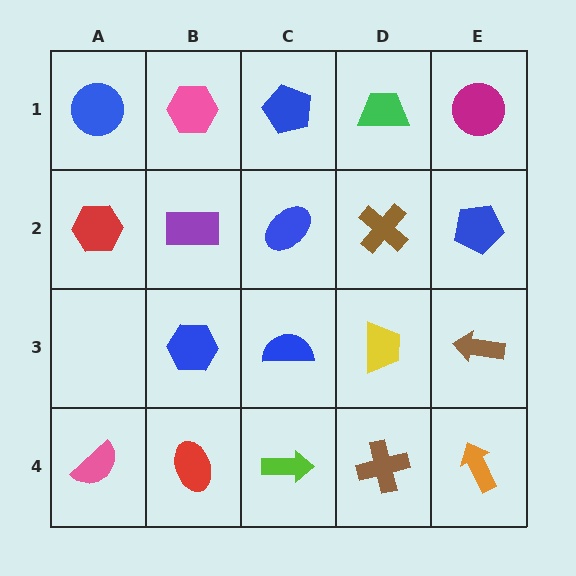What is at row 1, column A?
A blue circle.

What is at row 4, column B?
A red ellipse.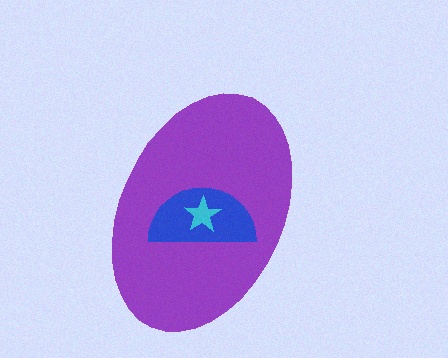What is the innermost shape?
The cyan star.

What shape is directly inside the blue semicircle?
The cyan star.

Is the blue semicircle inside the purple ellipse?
Yes.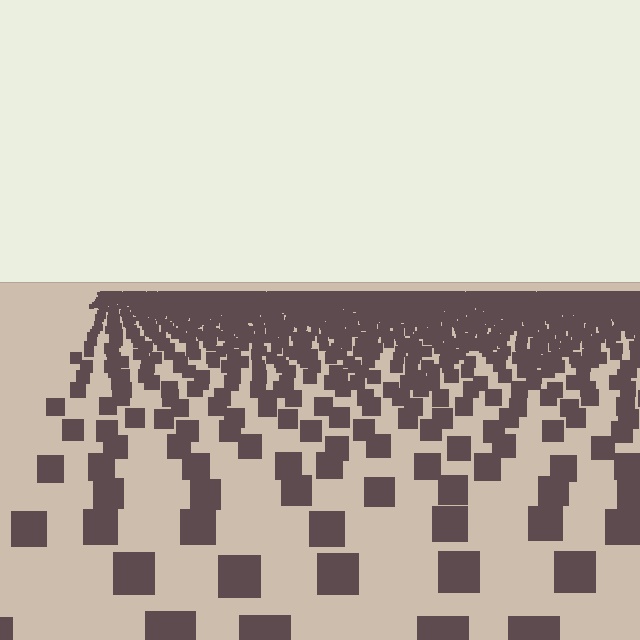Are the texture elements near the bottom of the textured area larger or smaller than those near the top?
Larger. Near the bottom, elements are closer to the viewer and appear at a bigger on-screen size.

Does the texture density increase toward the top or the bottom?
Density increases toward the top.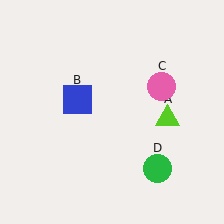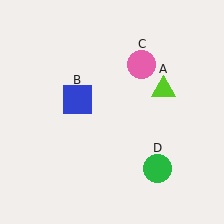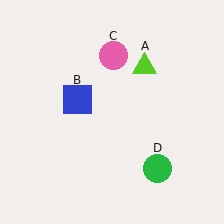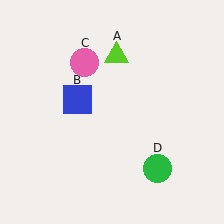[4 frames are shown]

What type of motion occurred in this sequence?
The lime triangle (object A), pink circle (object C) rotated counterclockwise around the center of the scene.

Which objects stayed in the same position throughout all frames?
Blue square (object B) and green circle (object D) remained stationary.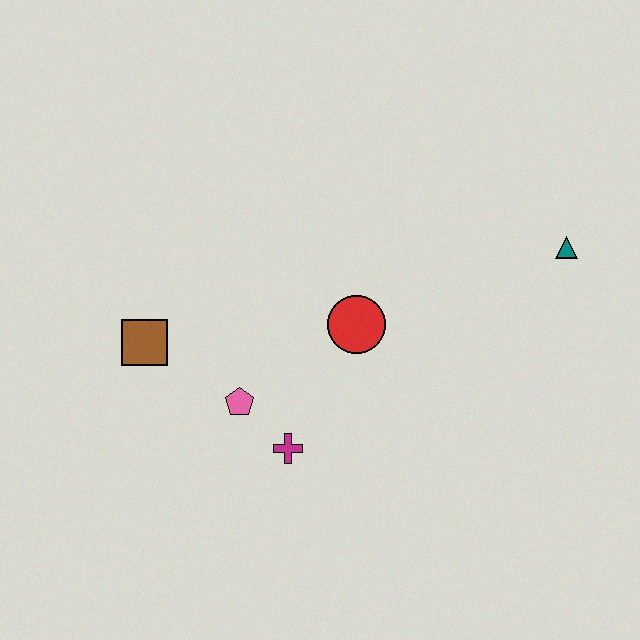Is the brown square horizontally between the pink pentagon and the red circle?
No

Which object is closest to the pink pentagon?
The magenta cross is closest to the pink pentagon.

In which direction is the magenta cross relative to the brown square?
The magenta cross is to the right of the brown square.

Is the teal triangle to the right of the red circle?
Yes